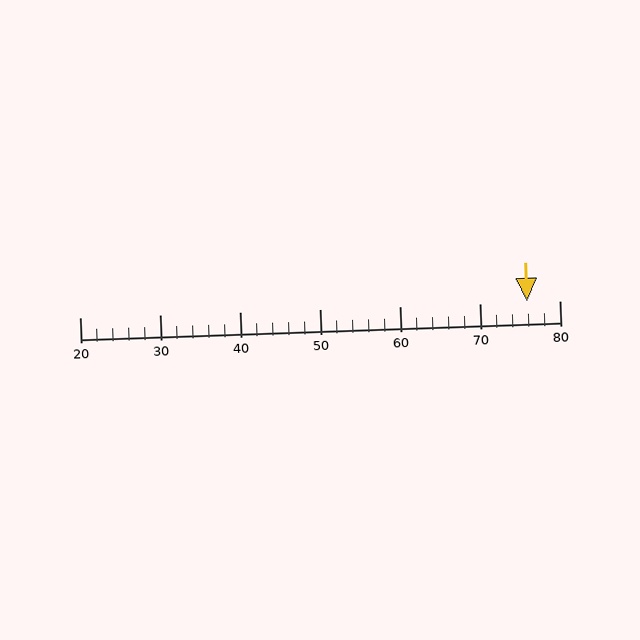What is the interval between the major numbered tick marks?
The major tick marks are spaced 10 units apart.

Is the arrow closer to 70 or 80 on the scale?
The arrow is closer to 80.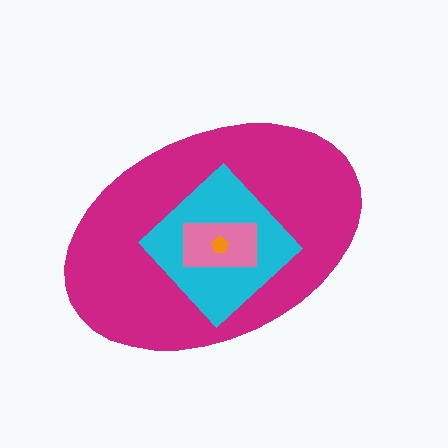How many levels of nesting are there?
4.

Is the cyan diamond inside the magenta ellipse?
Yes.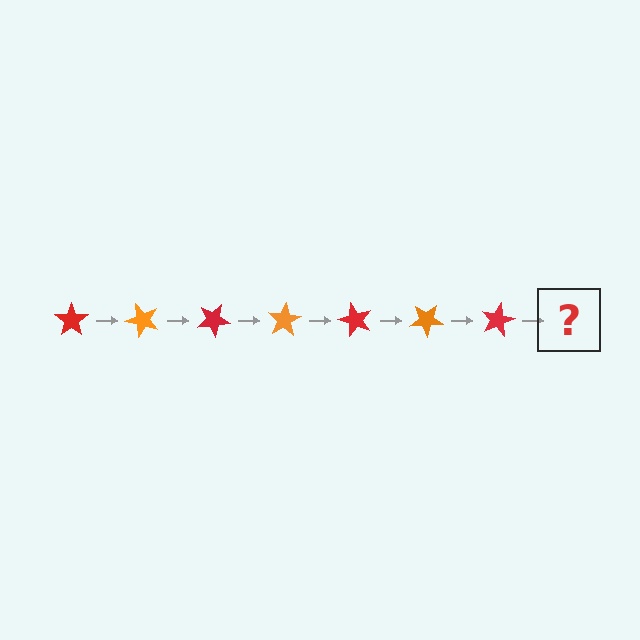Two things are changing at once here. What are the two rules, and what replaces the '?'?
The two rules are that it rotates 50 degrees each step and the color cycles through red and orange. The '?' should be an orange star, rotated 350 degrees from the start.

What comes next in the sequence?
The next element should be an orange star, rotated 350 degrees from the start.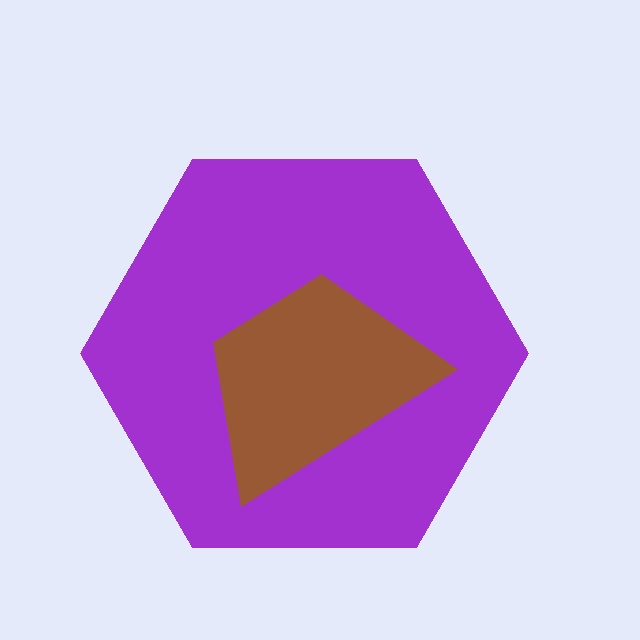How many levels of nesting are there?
2.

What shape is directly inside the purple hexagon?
The brown trapezoid.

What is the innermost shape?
The brown trapezoid.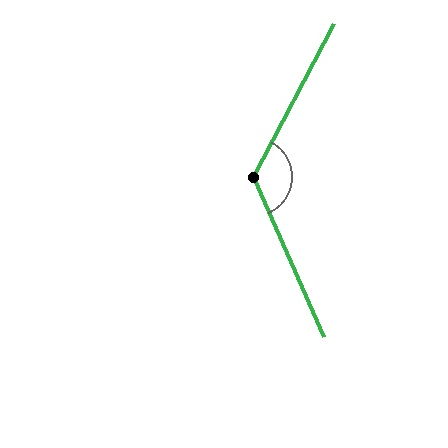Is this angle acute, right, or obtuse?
It is obtuse.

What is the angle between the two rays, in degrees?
Approximately 129 degrees.